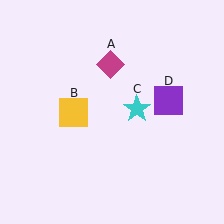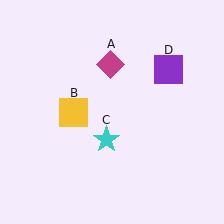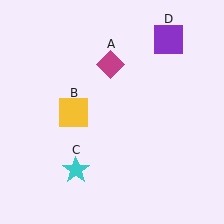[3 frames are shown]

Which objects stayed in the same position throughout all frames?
Magenta diamond (object A) and yellow square (object B) remained stationary.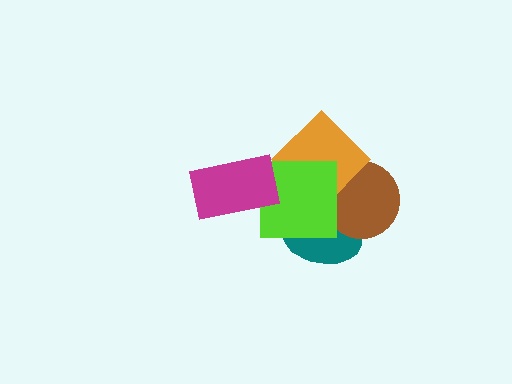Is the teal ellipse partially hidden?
Yes, it is partially covered by another shape.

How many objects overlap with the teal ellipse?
3 objects overlap with the teal ellipse.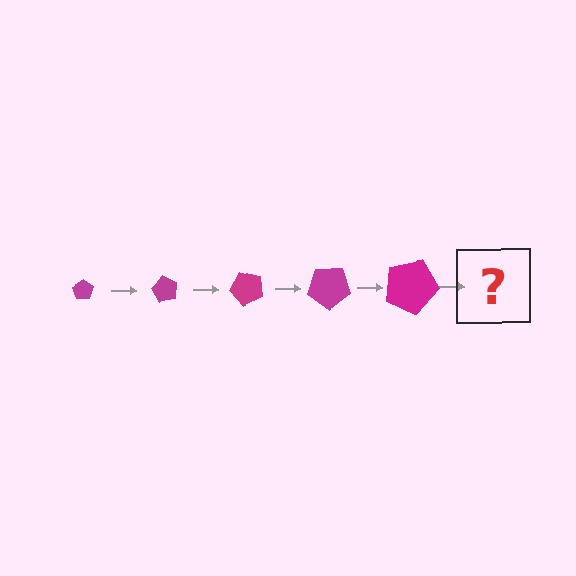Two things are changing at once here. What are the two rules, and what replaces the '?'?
The two rules are that the pentagon grows larger each step and it rotates 60 degrees each step. The '?' should be a pentagon, larger than the previous one and rotated 300 degrees from the start.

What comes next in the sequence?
The next element should be a pentagon, larger than the previous one and rotated 300 degrees from the start.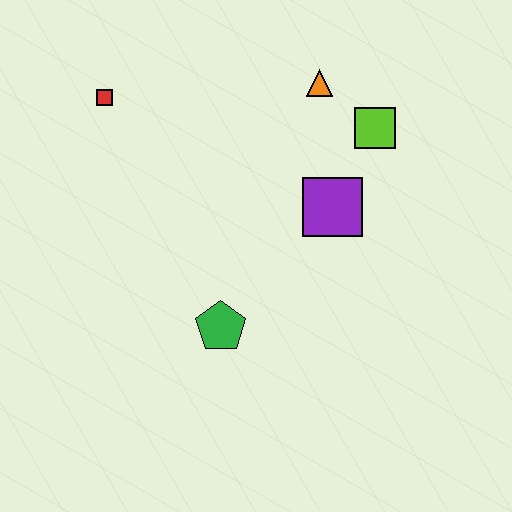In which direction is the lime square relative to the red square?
The lime square is to the right of the red square.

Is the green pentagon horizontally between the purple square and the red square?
Yes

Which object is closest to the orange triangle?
The lime square is closest to the orange triangle.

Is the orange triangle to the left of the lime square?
Yes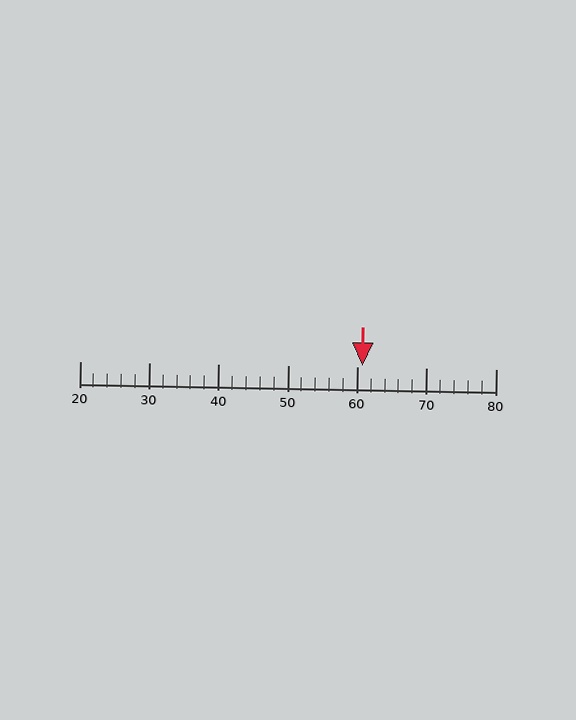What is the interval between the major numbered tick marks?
The major tick marks are spaced 10 units apart.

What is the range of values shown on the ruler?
The ruler shows values from 20 to 80.